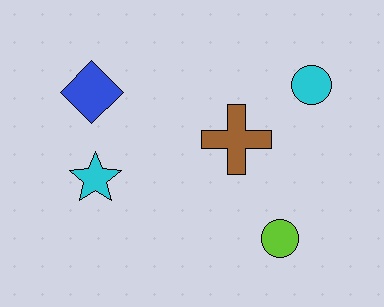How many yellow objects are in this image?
There are no yellow objects.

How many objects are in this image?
There are 5 objects.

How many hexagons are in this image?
There are no hexagons.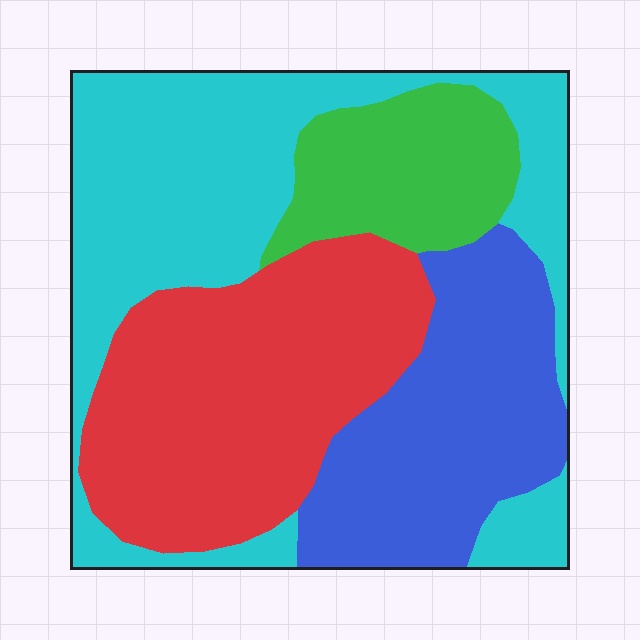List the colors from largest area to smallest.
From largest to smallest: cyan, red, blue, green.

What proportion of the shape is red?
Red takes up between a quarter and a half of the shape.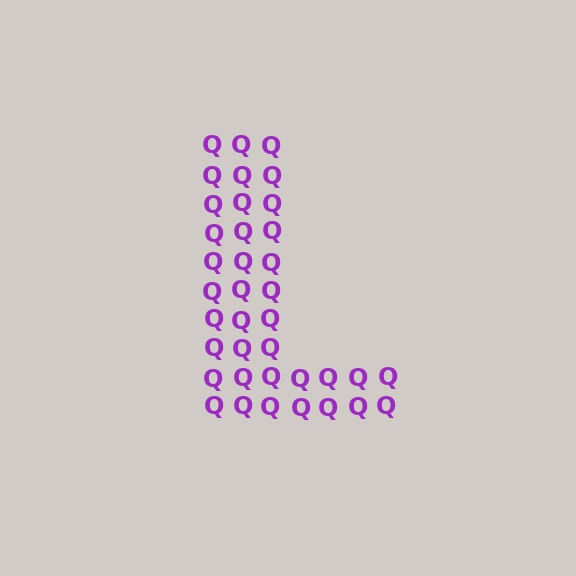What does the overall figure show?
The overall figure shows the letter L.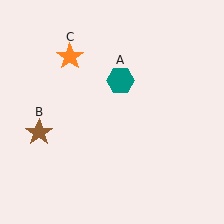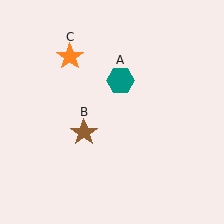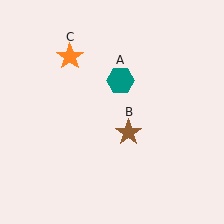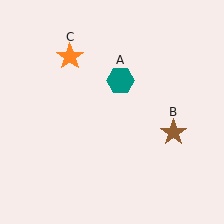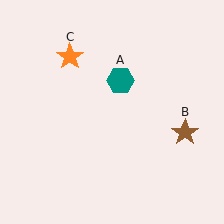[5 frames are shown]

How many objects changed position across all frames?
1 object changed position: brown star (object B).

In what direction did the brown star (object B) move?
The brown star (object B) moved right.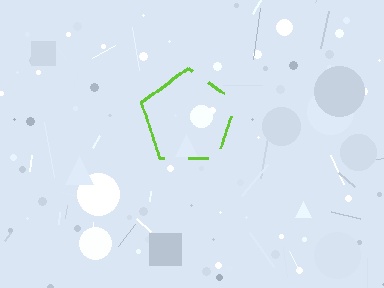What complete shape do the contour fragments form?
The contour fragments form a pentagon.